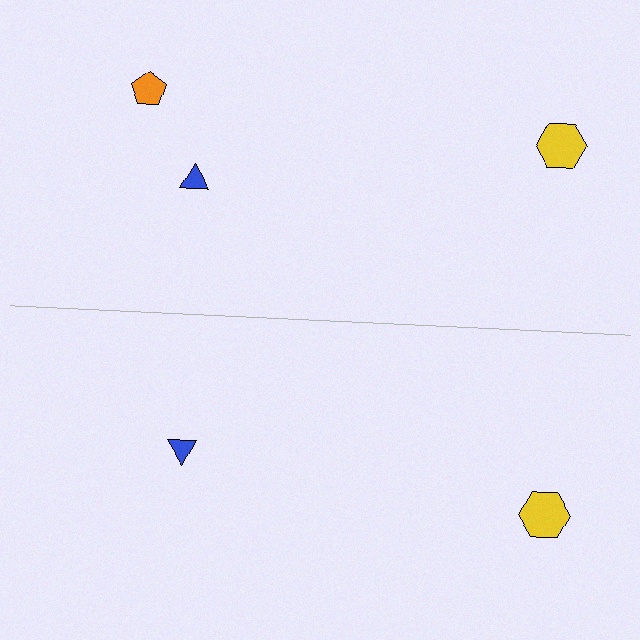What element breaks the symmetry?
A orange pentagon is missing from the bottom side.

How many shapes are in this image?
There are 5 shapes in this image.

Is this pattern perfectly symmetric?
No, the pattern is not perfectly symmetric. A orange pentagon is missing from the bottom side.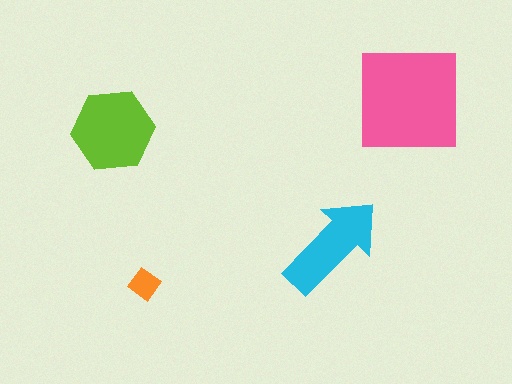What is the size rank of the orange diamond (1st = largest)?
4th.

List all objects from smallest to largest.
The orange diamond, the cyan arrow, the lime hexagon, the pink square.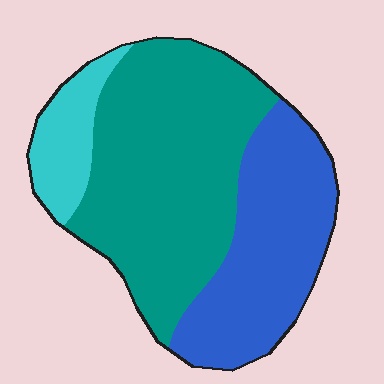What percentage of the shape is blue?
Blue takes up about one third (1/3) of the shape.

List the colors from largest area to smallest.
From largest to smallest: teal, blue, cyan.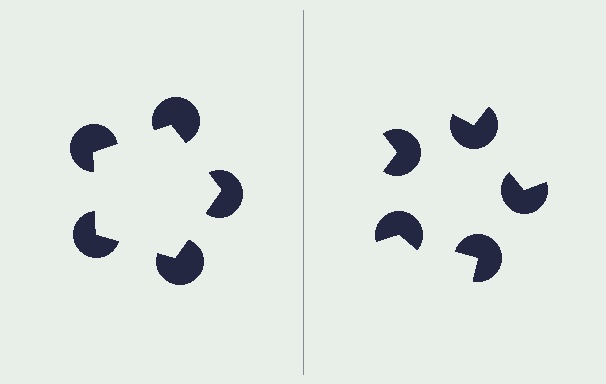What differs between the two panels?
The pac-man discs are positioned identically on both sides; only the wedge orientations differ. On the left they align to a pentagon; on the right they are misaligned.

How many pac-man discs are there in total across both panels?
10 — 5 on each side.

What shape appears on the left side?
An illusory pentagon.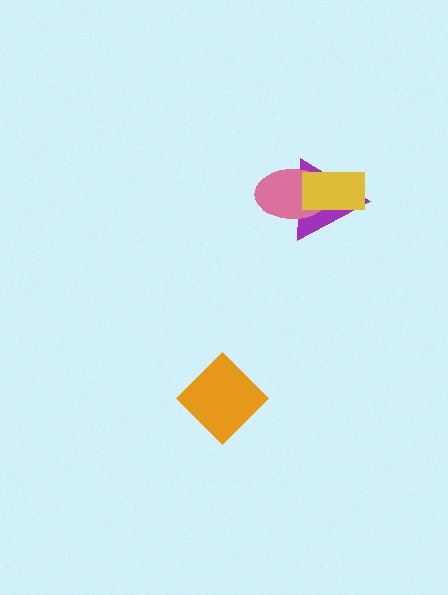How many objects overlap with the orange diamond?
0 objects overlap with the orange diamond.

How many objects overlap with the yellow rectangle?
2 objects overlap with the yellow rectangle.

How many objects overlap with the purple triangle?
2 objects overlap with the purple triangle.